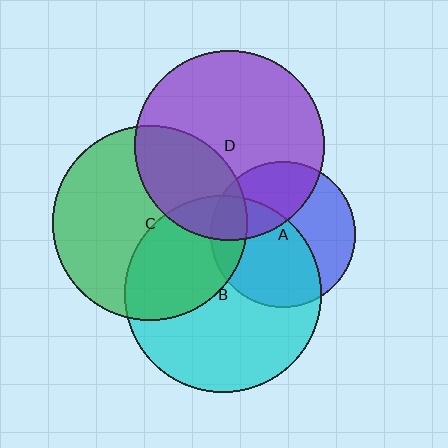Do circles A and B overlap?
Yes.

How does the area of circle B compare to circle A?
Approximately 1.8 times.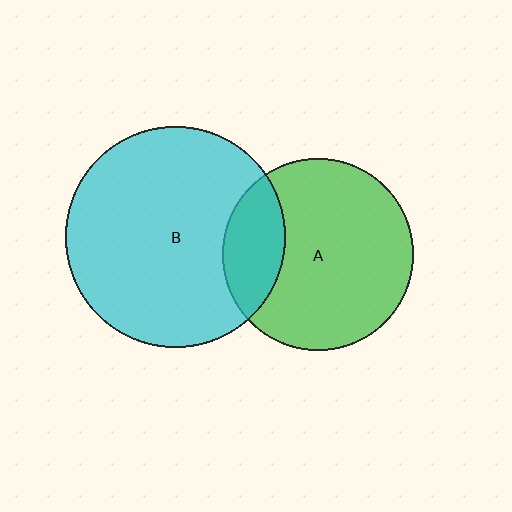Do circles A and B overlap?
Yes.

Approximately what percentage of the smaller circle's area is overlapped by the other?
Approximately 20%.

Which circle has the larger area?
Circle B (cyan).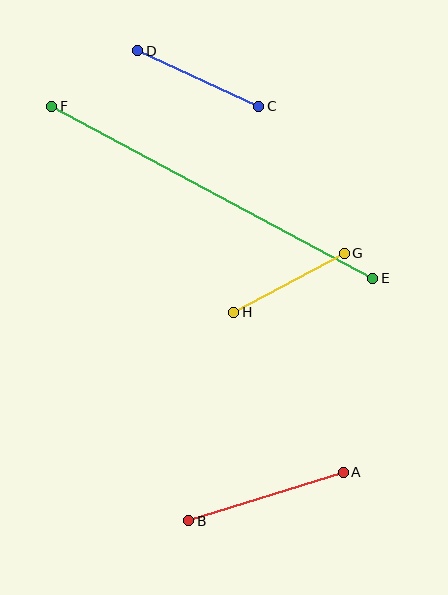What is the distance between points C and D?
The distance is approximately 134 pixels.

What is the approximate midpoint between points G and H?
The midpoint is at approximately (289, 283) pixels.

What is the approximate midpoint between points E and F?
The midpoint is at approximately (212, 192) pixels.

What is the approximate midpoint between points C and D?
The midpoint is at approximately (198, 79) pixels.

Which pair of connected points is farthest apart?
Points E and F are farthest apart.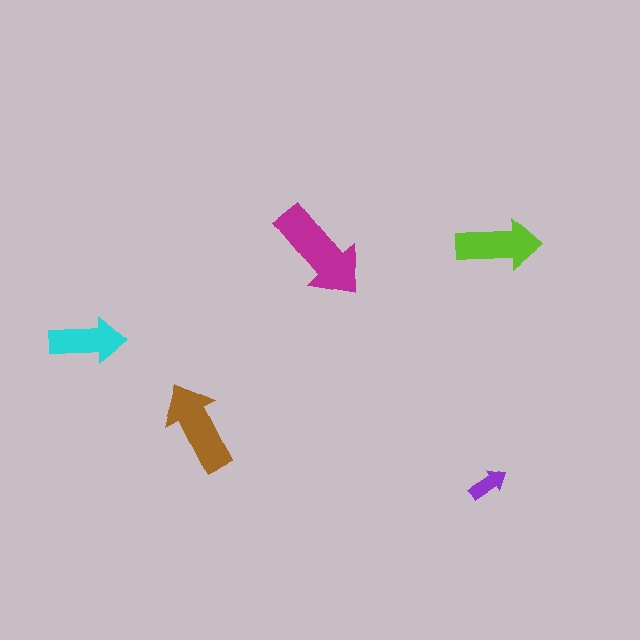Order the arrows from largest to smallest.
the magenta one, the brown one, the lime one, the cyan one, the purple one.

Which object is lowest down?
The purple arrow is bottommost.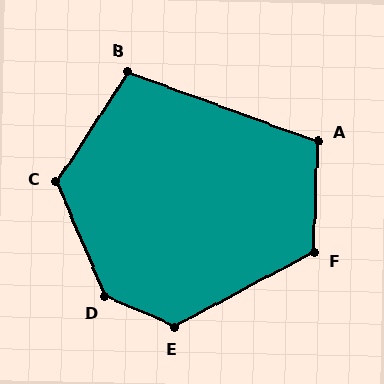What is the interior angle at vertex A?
Approximately 108 degrees (obtuse).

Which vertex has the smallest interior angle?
B, at approximately 103 degrees.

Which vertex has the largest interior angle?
D, at approximately 137 degrees.